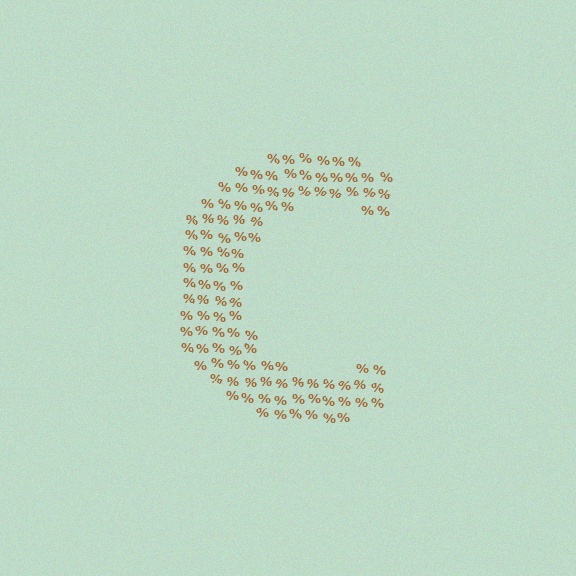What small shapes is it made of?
It is made of small percent signs.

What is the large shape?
The large shape is the letter C.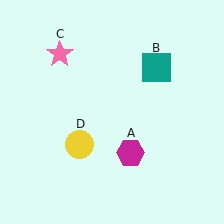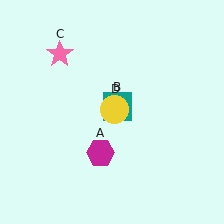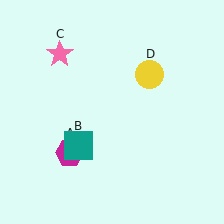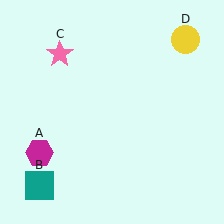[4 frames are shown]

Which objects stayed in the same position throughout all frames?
Pink star (object C) remained stationary.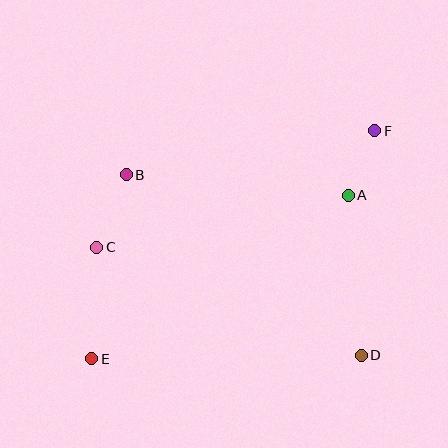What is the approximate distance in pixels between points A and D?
The distance between A and D is approximately 160 pixels.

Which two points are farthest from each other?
Points E and F are farthest from each other.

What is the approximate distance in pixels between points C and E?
The distance between C and E is approximately 111 pixels.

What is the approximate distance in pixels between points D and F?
The distance between D and F is approximately 225 pixels.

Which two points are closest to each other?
Points A and F are closest to each other.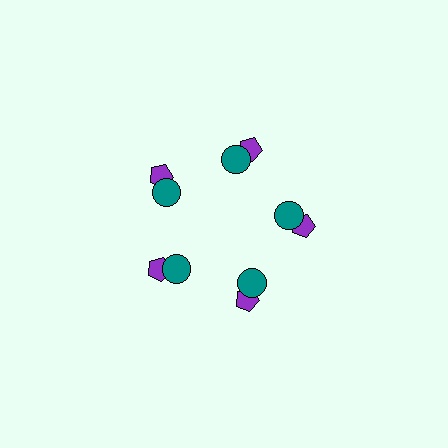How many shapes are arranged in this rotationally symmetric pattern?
There are 10 shapes, arranged in 5 groups of 2.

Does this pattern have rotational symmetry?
Yes, this pattern has 5-fold rotational symmetry. It looks the same after rotating 72 degrees around the center.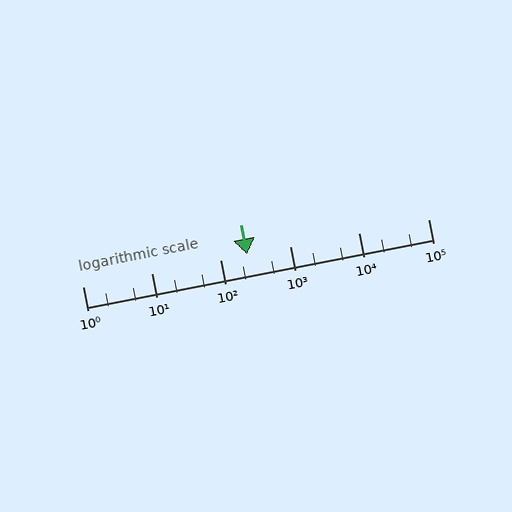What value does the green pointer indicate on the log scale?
The pointer indicates approximately 240.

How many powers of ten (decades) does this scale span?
The scale spans 5 decades, from 1 to 100000.